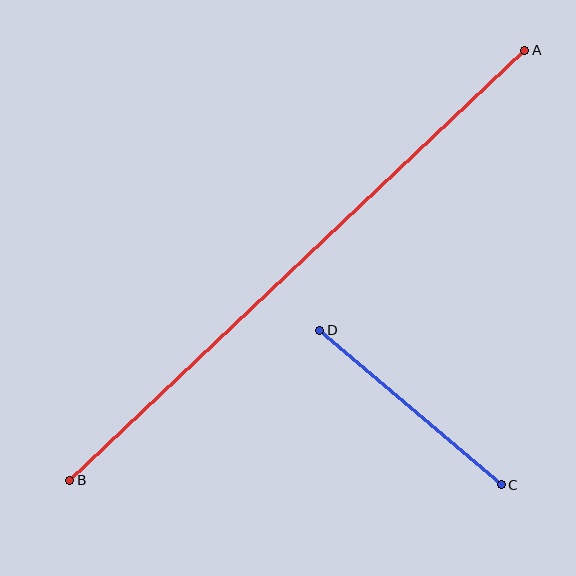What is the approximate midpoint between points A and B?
The midpoint is at approximately (297, 265) pixels.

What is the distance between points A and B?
The distance is approximately 626 pixels.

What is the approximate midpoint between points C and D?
The midpoint is at approximately (410, 407) pixels.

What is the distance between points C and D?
The distance is approximately 238 pixels.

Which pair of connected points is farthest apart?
Points A and B are farthest apart.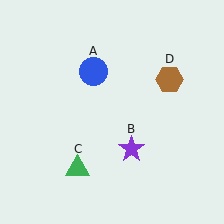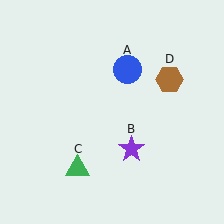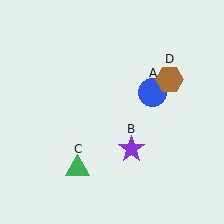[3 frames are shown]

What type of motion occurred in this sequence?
The blue circle (object A) rotated clockwise around the center of the scene.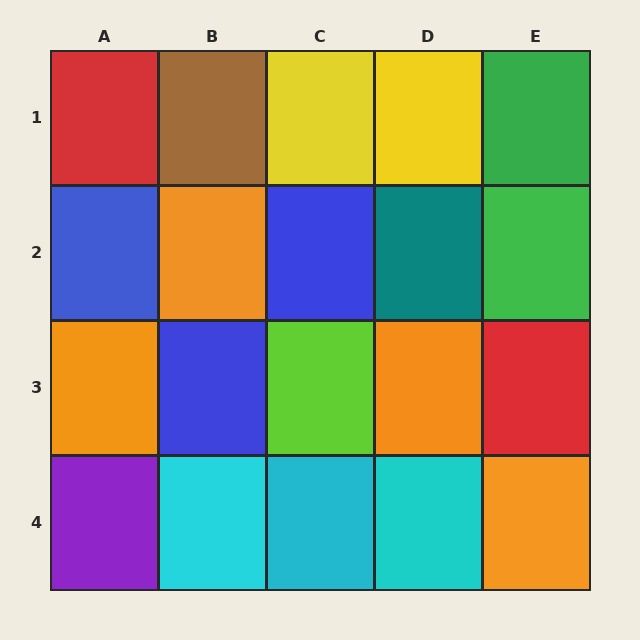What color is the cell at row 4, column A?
Purple.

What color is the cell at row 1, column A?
Red.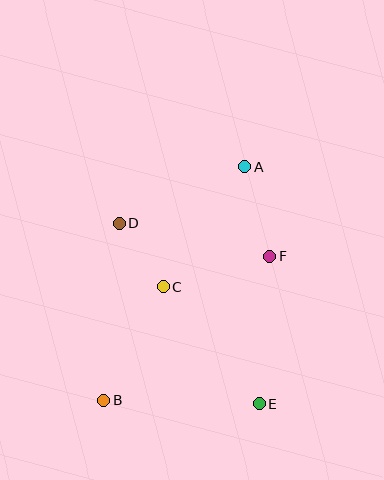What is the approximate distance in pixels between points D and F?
The distance between D and F is approximately 154 pixels.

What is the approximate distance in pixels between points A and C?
The distance between A and C is approximately 145 pixels.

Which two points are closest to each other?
Points C and D are closest to each other.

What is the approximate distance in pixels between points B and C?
The distance between B and C is approximately 128 pixels.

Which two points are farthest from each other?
Points A and B are farthest from each other.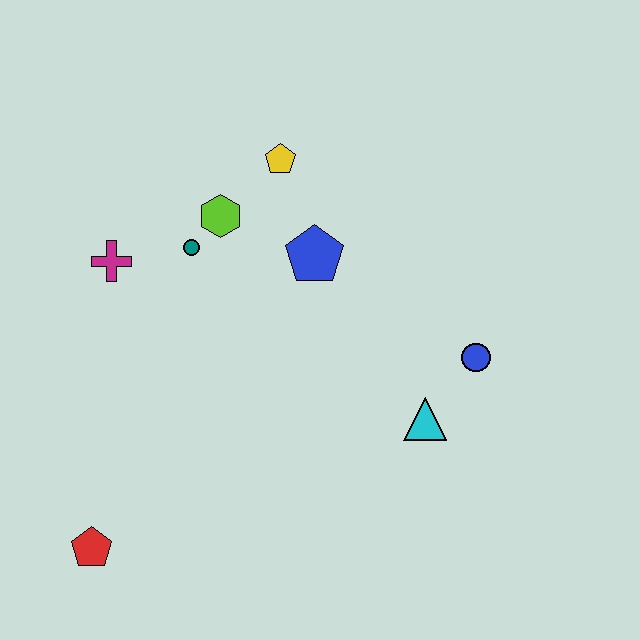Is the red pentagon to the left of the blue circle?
Yes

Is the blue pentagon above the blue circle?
Yes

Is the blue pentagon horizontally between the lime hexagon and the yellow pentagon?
No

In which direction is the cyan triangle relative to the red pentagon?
The cyan triangle is to the right of the red pentagon.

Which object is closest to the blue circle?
The cyan triangle is closest to the blue circle.